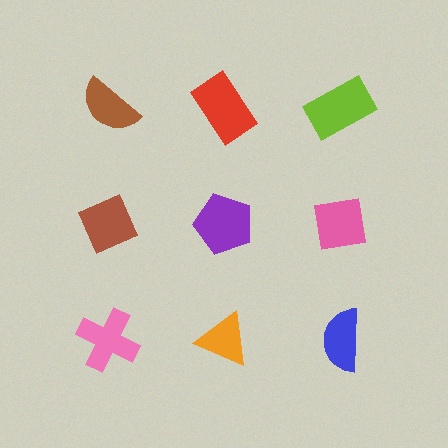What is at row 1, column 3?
A lime rectangle.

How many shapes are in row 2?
3 shapes.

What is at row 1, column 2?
A red rectangle.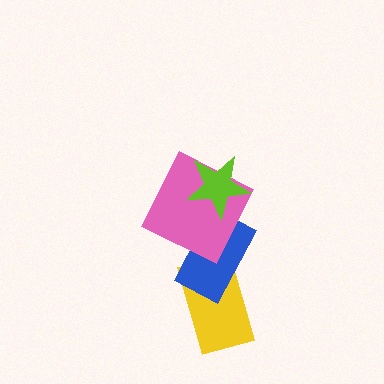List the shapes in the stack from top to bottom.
From top to bottom: the lime star, the pink square, the blue rectangle, the yellow rectangle.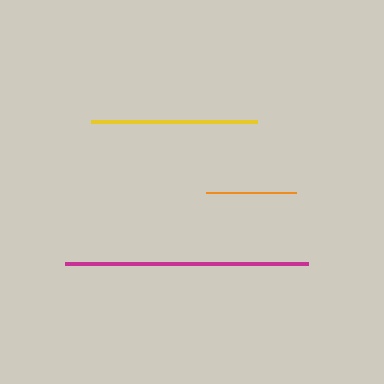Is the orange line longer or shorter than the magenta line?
The magenta line is longer than the orange line.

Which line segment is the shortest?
The orange line is the shortest at approximately 90 pixels.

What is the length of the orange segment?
The orange segment is approximately 90 pixels long.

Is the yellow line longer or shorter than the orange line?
The yellow line is longer than the orange line.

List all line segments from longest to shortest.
From longest to shortest: magenta, yellow, orange.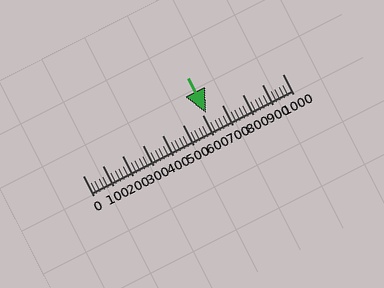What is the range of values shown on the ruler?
The ruler shows values from 0 to 1000.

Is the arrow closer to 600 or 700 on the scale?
The arrow is closer to 600.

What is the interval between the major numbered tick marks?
The major tick marks are spaced 100 units apart.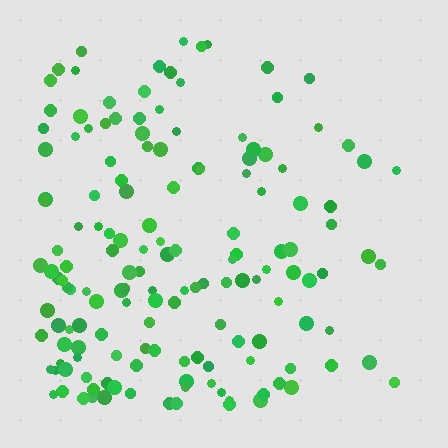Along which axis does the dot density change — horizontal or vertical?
Horizontal.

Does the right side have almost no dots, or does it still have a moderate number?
Still a moderate number, just noticeably fewer than the left.